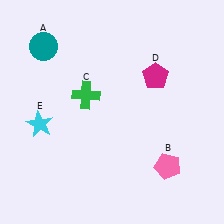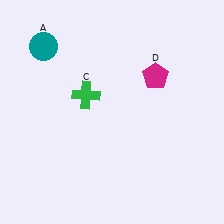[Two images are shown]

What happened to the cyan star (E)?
The cyan star (E) was removed in Image 2. It was in the bottom-left area of Image 1.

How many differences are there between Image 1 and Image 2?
There are 2 differences between the two images.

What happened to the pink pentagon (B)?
The pink pentagon (B) was removed in Image 2. It was in the bottom-right area of Image 1.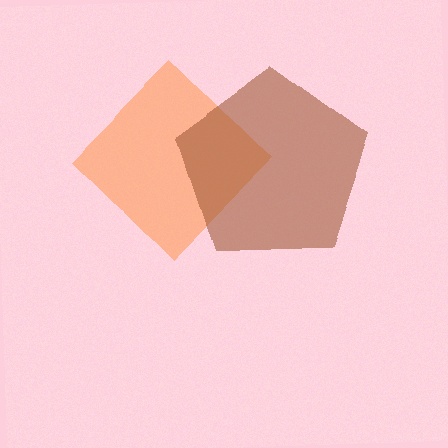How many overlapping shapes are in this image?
There are 2 overlapping shapes in the image.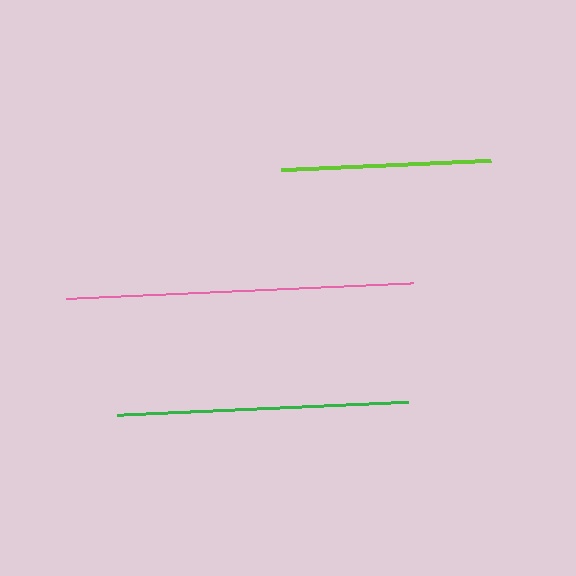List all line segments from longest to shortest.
From longest to shortest: pink, green, lime.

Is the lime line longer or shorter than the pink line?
The pink line is longer than the lime line.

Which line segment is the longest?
The pink line is the longest at approximately 346 pixels.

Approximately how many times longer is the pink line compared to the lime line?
The pink line is approximately 1.7 times the length of the lime line.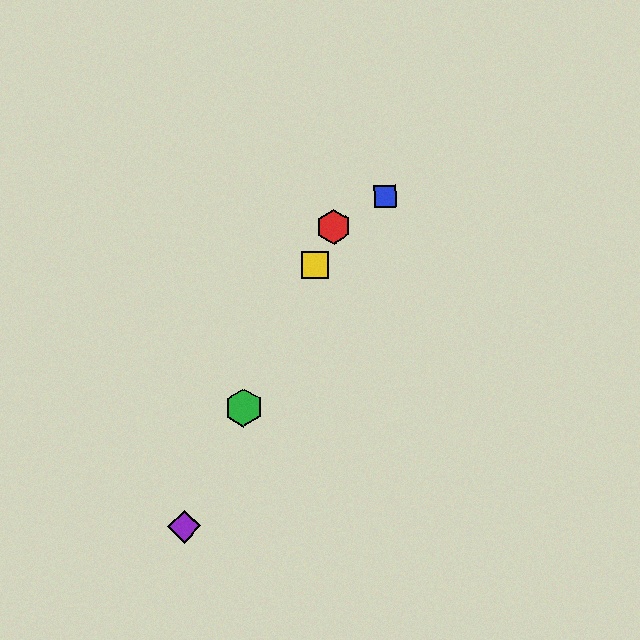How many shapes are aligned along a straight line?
4 shapes (the red hexagon, the green hexagon, the yellow square, the purple diamond) are aligned along a straight line.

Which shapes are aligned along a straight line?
The red hexagon, the green hexagon, the yellow square, the purple diamond are aligned along a straight line.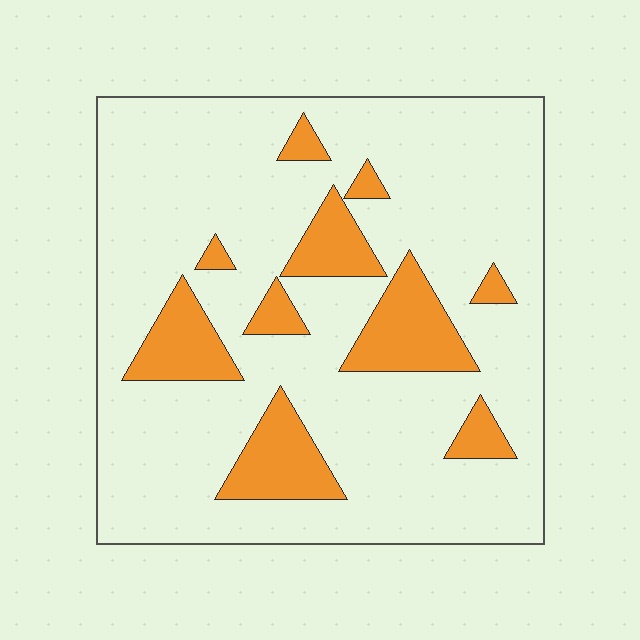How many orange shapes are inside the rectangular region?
10.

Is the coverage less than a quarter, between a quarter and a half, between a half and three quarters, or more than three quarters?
Less than a quarter.